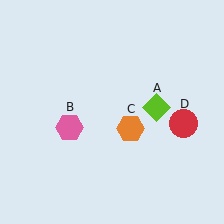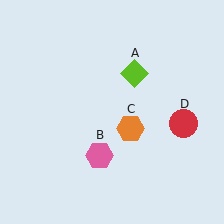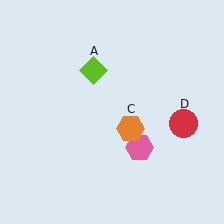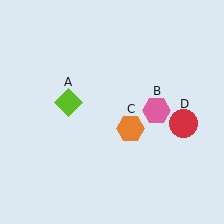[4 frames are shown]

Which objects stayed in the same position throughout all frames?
Orange hexagon (object C) and red circle (object D) remained stationary.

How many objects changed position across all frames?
2 objects changed position: lime diamond (object A), pink hexagon (object B).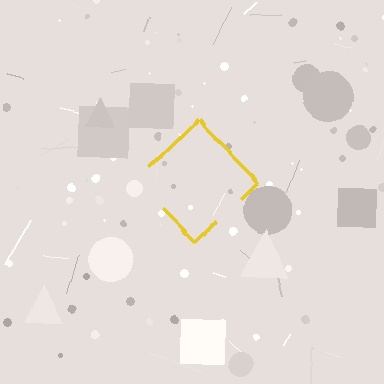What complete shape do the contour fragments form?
The contour fragments form a diamond.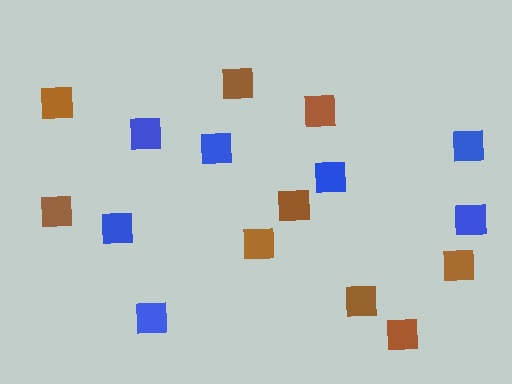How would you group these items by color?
There are 2 groups: one group of brown squares (9) and one group of blue squares (7).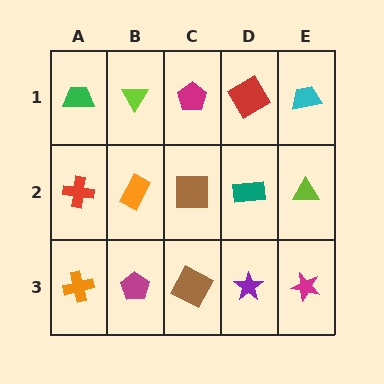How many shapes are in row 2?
5 shapes.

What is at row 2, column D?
A teal rectangle.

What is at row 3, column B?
A magenta pentagon.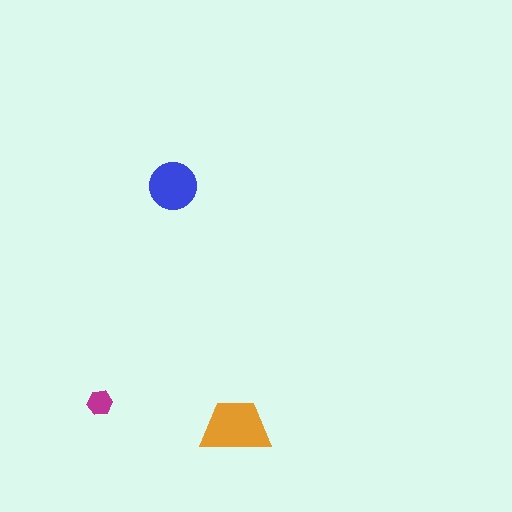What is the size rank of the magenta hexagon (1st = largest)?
3rd.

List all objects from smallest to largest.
The magenta hexagon, the blue circle, the orange trapezoid.